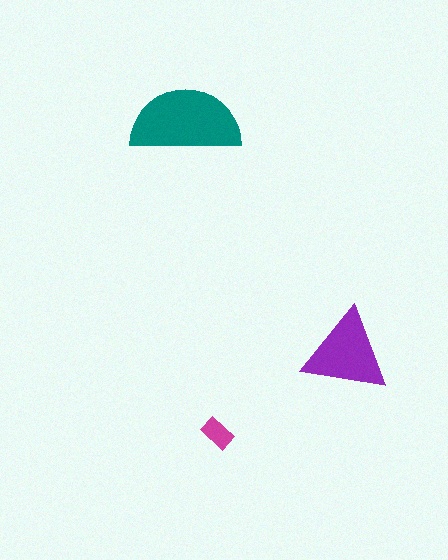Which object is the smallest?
The magenta rectangle.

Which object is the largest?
The teal semicircle.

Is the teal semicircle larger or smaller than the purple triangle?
Larger.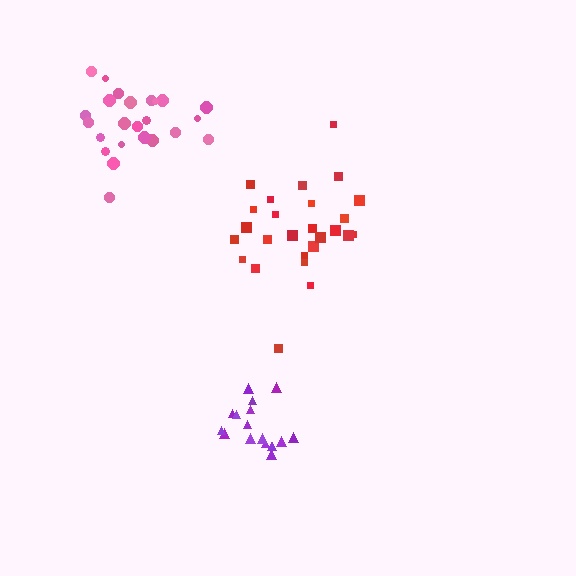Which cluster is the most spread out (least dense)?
Red.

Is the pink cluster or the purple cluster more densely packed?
Purple.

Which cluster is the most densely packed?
Purple.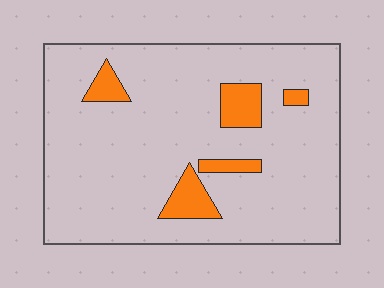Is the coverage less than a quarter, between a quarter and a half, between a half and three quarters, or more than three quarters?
Less than a quarter.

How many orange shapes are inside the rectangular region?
5.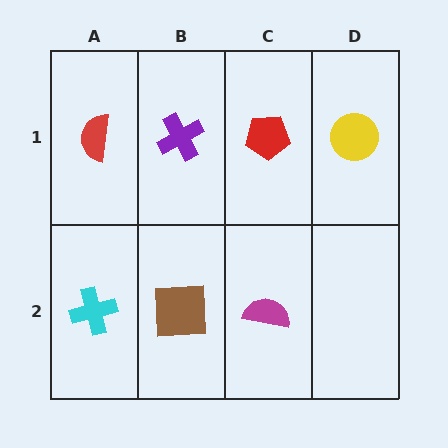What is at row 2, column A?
A cyan cross.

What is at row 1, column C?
A red pentagon.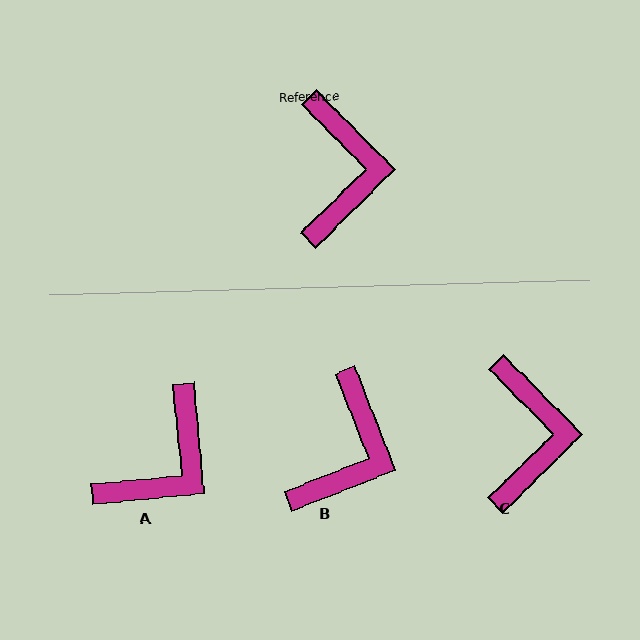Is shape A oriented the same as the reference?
No, it is off by about 39 degrees.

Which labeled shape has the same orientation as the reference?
C.